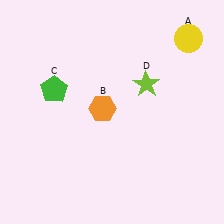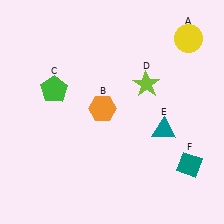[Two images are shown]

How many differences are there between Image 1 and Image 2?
There are 2 differences between the two images.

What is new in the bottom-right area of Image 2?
A teal triangle (E) was added in the bottom-right area of Image 2.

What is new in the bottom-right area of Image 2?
A teal diamond (F) was added in the bottom-right area of Image 2.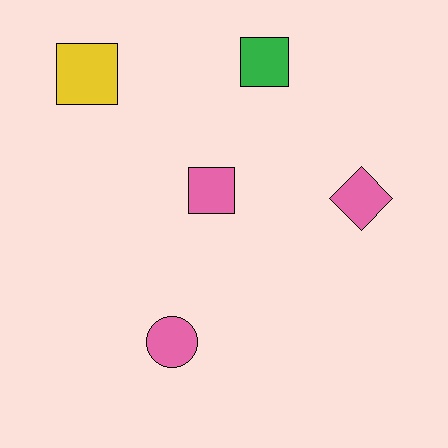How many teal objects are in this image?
There are no teal objects.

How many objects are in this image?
There are 5 objects.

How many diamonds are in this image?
There is 1 diamond.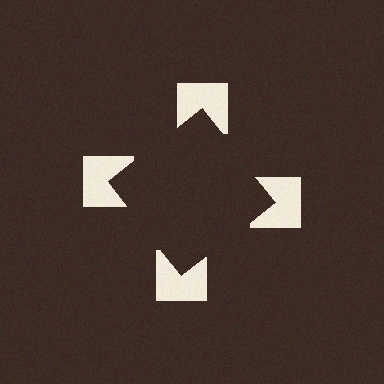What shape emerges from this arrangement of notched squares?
An illusory square — its edges are inferred from the aligned wedge cuts in the notched squares, not physically drawn.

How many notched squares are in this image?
There are 4 — one at each vertex of the illusory square.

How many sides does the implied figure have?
4 sides.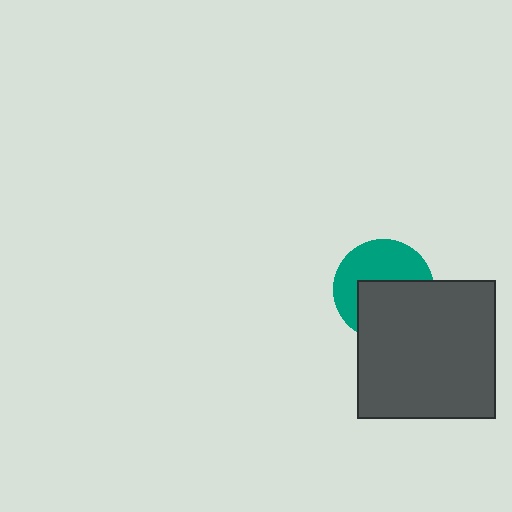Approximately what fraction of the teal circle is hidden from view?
Roughly 50% of the teal circle is hidden behind the dark gray square.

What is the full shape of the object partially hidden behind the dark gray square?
The partially hidden object is a teal circle.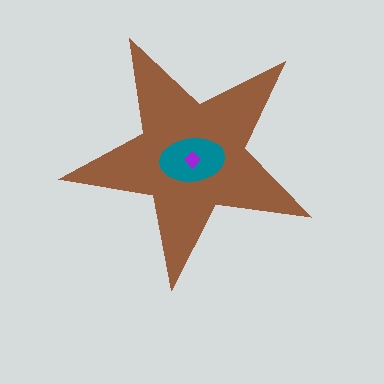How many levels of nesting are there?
3.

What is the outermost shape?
The brown star.